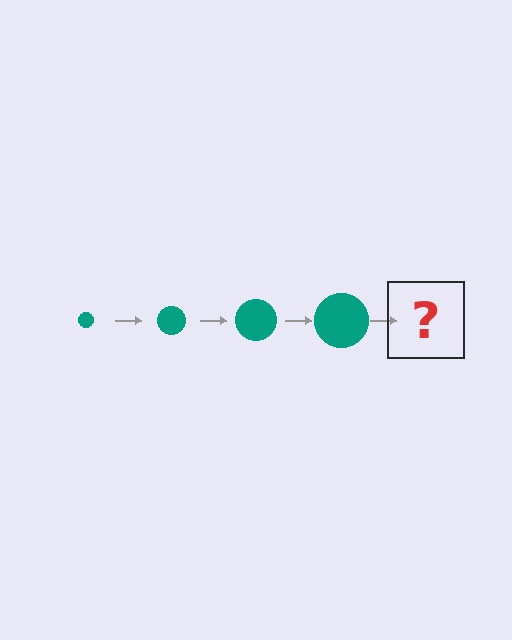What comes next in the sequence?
The next element should be a teal circle, larger than the previous one.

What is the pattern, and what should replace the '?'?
The pattern is that the circle gets progressively larger each step. The '?' should be a teal circle, larger than the previous one.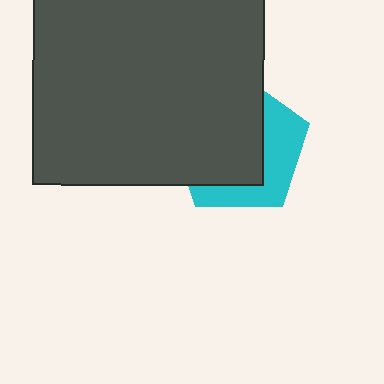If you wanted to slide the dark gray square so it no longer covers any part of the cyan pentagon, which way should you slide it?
Slide it left — that is the most direct way to separate the two shapes.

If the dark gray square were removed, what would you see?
You would see the complete cyan pentagon.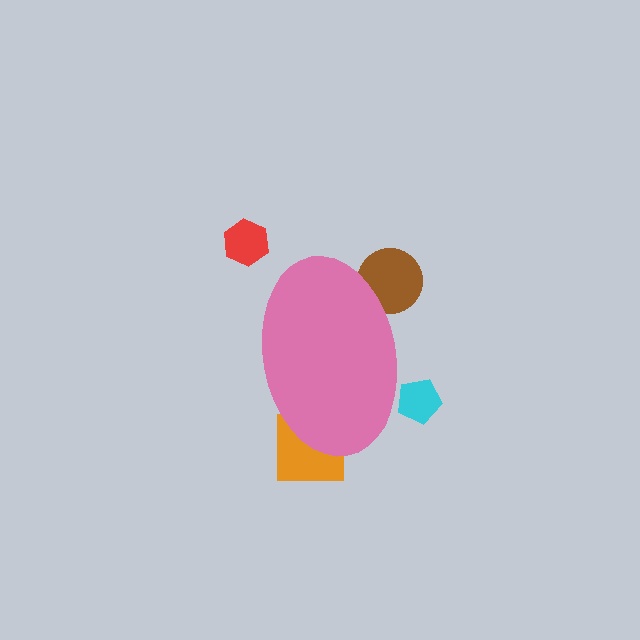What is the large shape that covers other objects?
A pink ellipse.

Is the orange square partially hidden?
Yes, the orange square is partially hidden behind the pink ellipse.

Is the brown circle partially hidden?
Yes, the brown circle is partially hidden behind the pink ellipse.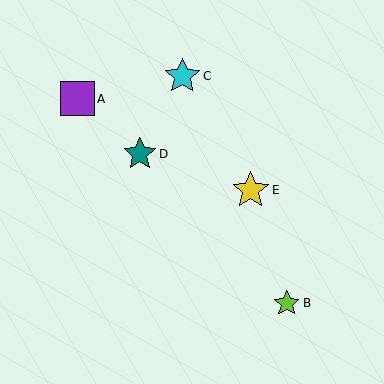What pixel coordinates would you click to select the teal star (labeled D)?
Click at (140, 154) to select the teal star D.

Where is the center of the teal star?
The center of the teal star is at (140, 154).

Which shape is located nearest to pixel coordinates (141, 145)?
The teal star (labeled D) at (140, 154) is nearest to that location.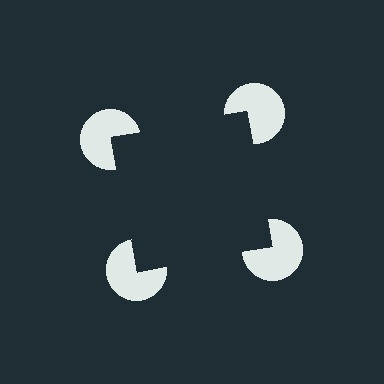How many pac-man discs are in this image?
There are 4 — one at each vertex of the illusory square.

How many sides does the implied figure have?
4 sides.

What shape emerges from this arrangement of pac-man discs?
An illusory square — its edges are inferred from the aligned wedge cuts in the pac-man discs, not physically drawn.